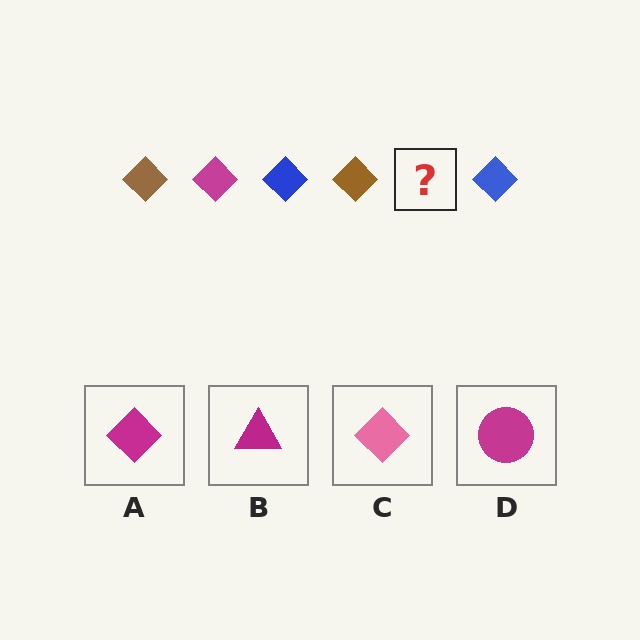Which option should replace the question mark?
Option A.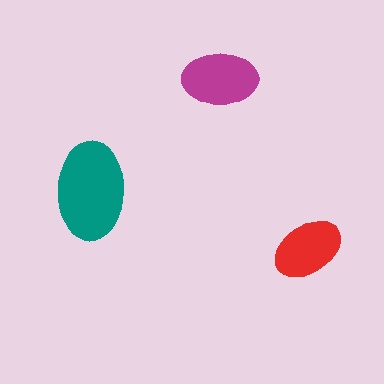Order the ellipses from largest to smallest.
the teal one, the magenta one, the red one.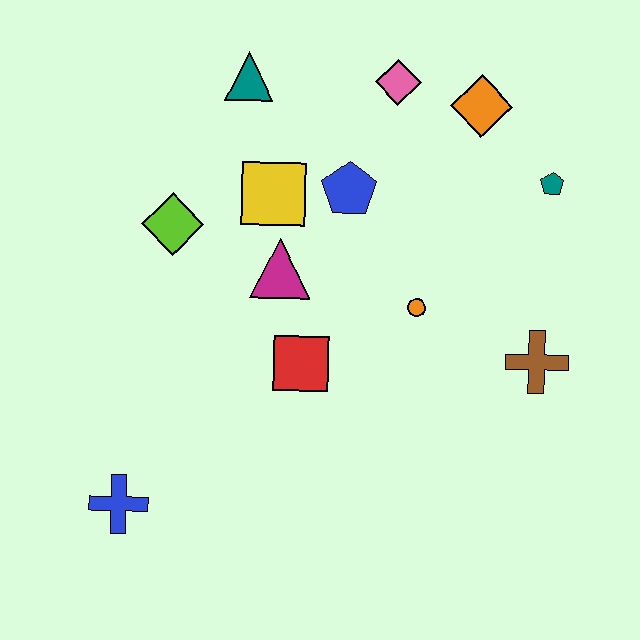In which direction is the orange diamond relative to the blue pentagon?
The orange diamond is to the right of the blue pentagon.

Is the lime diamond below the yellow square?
Yes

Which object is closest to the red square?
The magenta triangle is closest to the red square.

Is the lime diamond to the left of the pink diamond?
Yes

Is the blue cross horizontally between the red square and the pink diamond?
No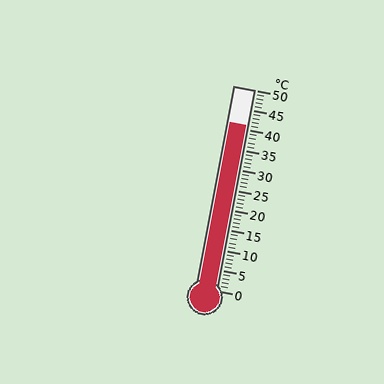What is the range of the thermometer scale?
The thermometer scale ranges from 0°C to 50°C.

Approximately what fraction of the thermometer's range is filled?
The thermometer is filled to approximately 80% of its range.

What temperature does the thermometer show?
The thermometer shows approximately 41°C.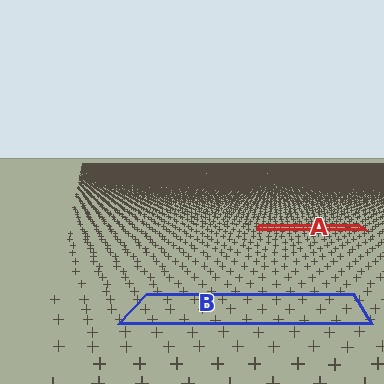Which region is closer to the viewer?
Region B is closer. The texture elements there are larger and more spread out.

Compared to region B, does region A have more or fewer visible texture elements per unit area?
Region A has more texture elements per unit area — they are packed more densely because it is farther away.